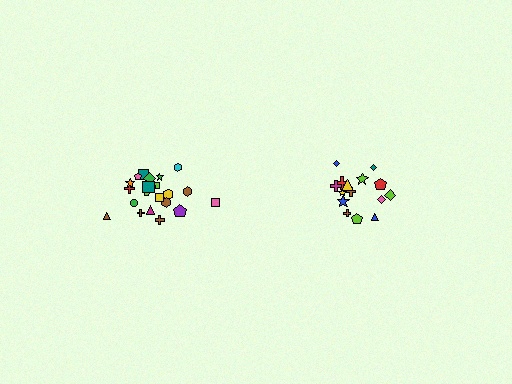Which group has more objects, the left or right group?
The left group.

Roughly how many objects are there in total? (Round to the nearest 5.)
Roughly 35 objects in total.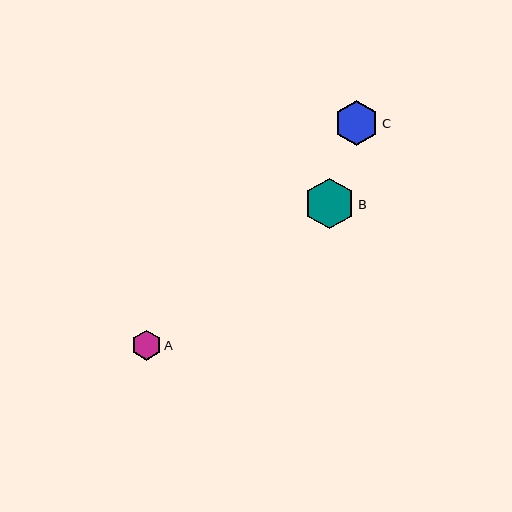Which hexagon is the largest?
Hexagon B is the largest with a size of approximately 51 pixels.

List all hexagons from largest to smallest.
From largest to smallest: B, C, A.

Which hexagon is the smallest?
Hexagon A is the smallest with a size of approximately 30 pixels.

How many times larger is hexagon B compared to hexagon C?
Hexagon B is approximately 1.2 times the size of hexagon C.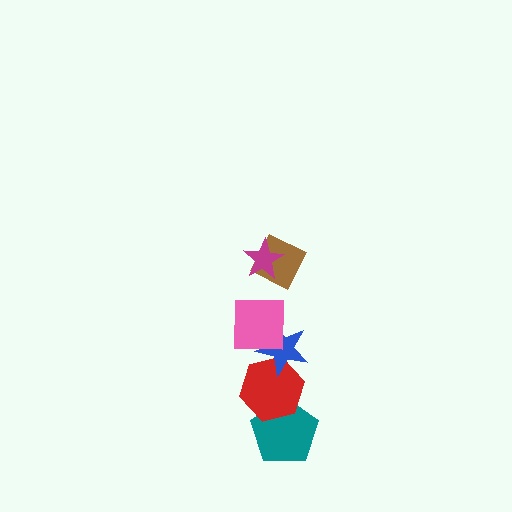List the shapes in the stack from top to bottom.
From top to bottom: the magenta star, the brown diamond, the pink square, the blue star, the red hexagon, the teal pentagon.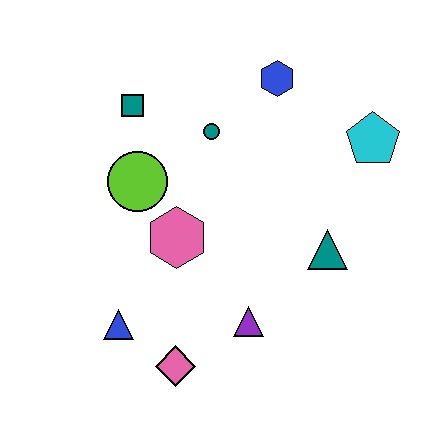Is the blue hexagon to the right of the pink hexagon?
Yes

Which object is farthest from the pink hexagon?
The cyan pentagon is farthest from the pink hexagon.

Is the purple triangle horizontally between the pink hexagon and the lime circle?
No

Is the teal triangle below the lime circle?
Yes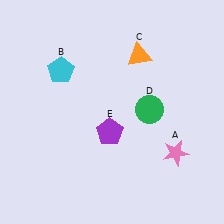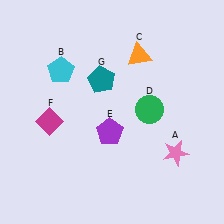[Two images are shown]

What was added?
A magenta diamond (F), a teal pentagon (G) were added in Image 2.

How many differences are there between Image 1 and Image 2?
There are 2 differences between the two images.